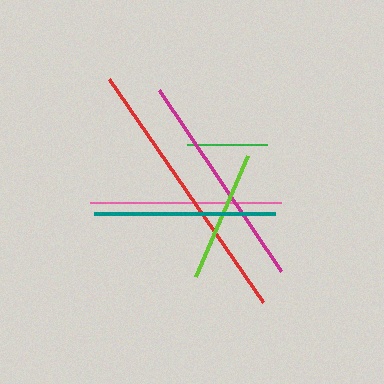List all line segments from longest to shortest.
From longest to shortest: red, magenta, pink, teal, lime, green.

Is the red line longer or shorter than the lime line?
The red line is longer than the lime line.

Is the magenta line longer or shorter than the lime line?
The magenta line is longer than the lime line.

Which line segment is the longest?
The red line is the longest at approximately 271 pixels.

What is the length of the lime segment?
The lime segment is approximately 132 pixels long.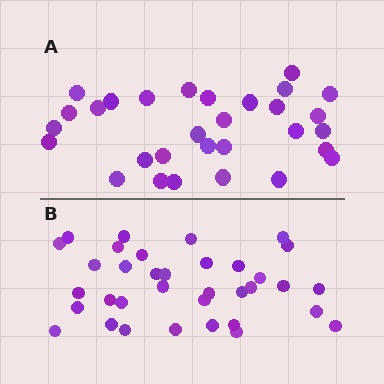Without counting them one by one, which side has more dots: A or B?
Region B (the bottom region) has more dots.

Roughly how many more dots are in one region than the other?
Region B has about 5 more dots than region A.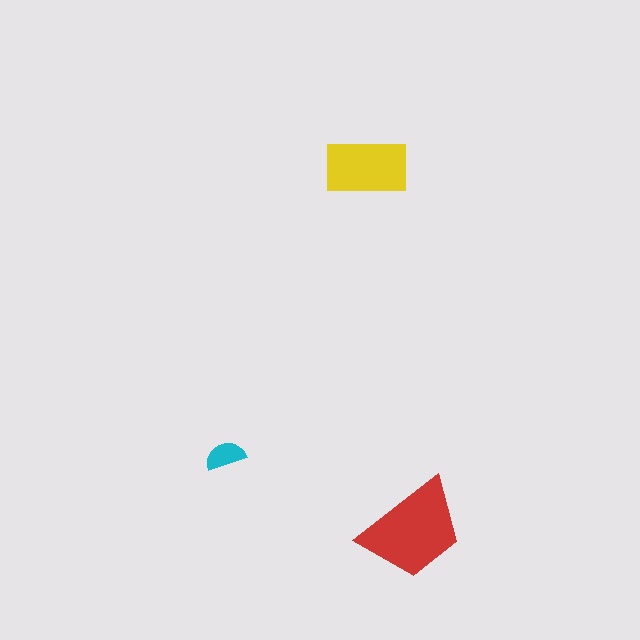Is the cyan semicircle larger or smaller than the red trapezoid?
Smaller.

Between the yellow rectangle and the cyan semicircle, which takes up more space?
The yellow rectangle.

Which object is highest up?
The yellow rectangle is topmost.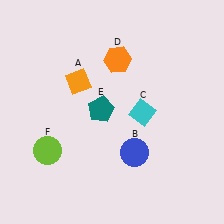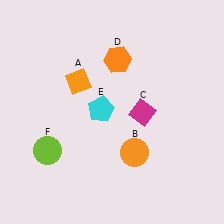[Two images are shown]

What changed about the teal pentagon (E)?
In Image 1, E is teal. In Image 2, it changed to cyan.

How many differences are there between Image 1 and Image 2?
There are 3 differences between the two images.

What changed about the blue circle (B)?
In Image 1, B is blue. In Image 2, it changed to orange.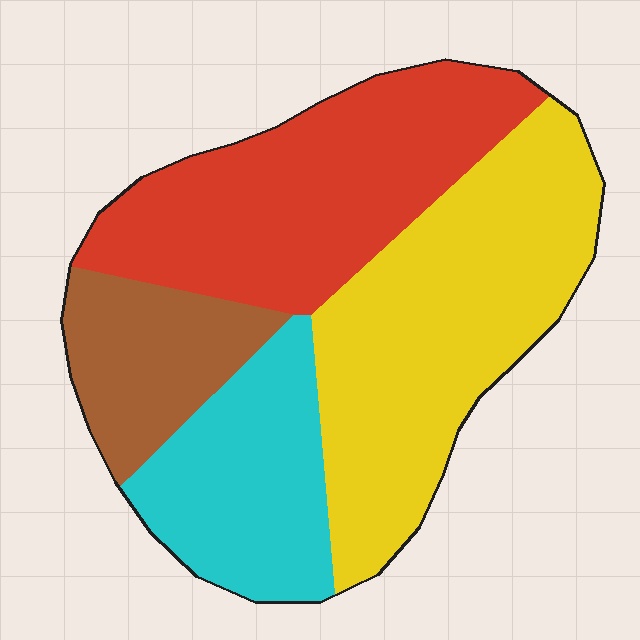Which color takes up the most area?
Yellow, at roughly 35%.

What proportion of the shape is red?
Red takes up between a quarter and a half of the shape.